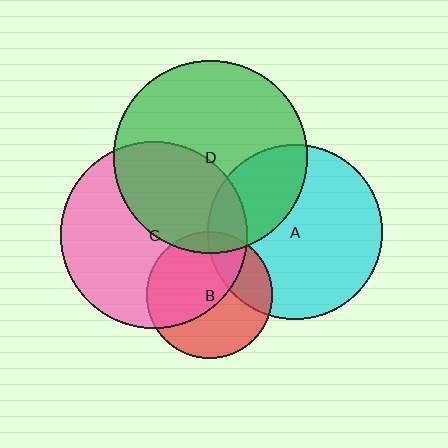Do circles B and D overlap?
Yes.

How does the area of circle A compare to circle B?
Approximately 1.9 times.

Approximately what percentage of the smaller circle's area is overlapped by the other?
Approximately 10%.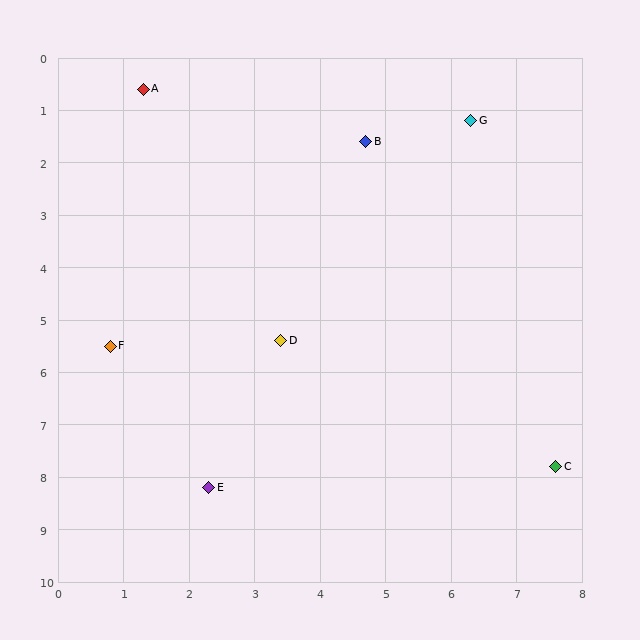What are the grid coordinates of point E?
Point E is at approximately (2.3, 8.2).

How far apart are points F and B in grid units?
Points F and B are about 5.5 grid units apart.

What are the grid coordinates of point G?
Point G is at approximately (6.3, 1.2).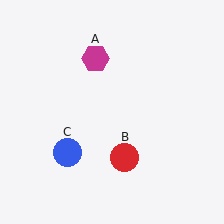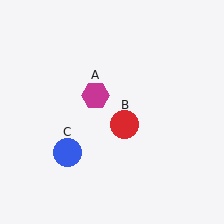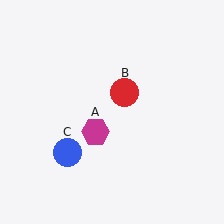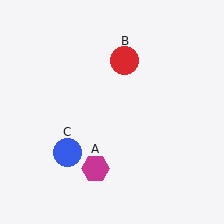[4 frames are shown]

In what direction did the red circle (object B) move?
The red circle (object B) moved up.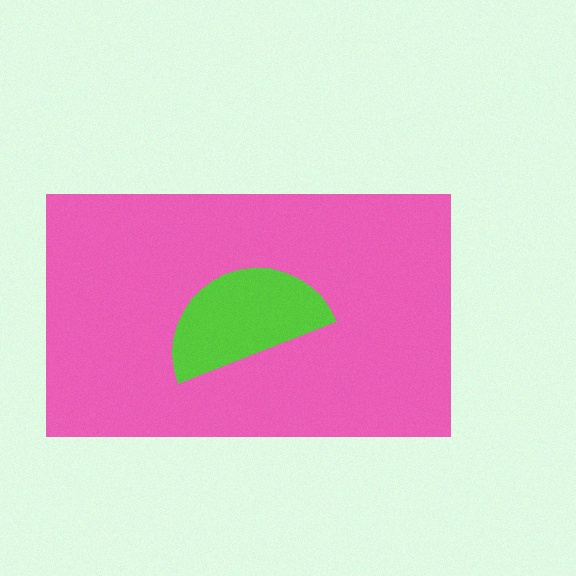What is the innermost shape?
The lime semicircle.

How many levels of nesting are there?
2.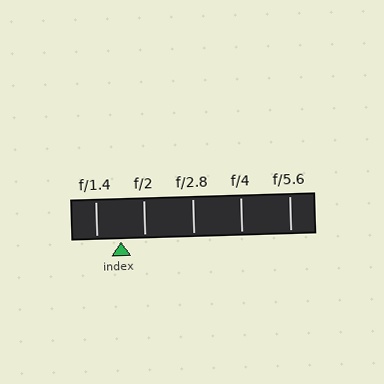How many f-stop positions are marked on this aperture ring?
There are 5 f-stop positions marked.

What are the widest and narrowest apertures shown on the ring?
The widest aperture shown is f/1.4 and the narrowest is f/5.6.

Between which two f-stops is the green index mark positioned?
The index mark is between f/1.4 and f/2.